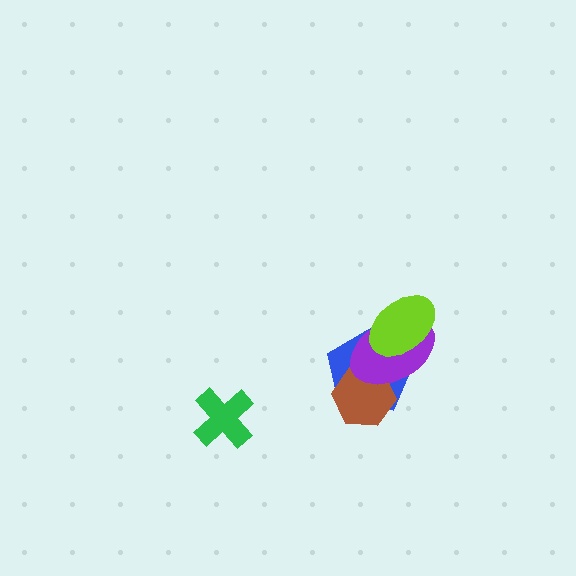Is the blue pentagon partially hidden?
Yes, it is partially covered by another shape.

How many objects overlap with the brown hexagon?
2 objects overlap with the brown hexagon.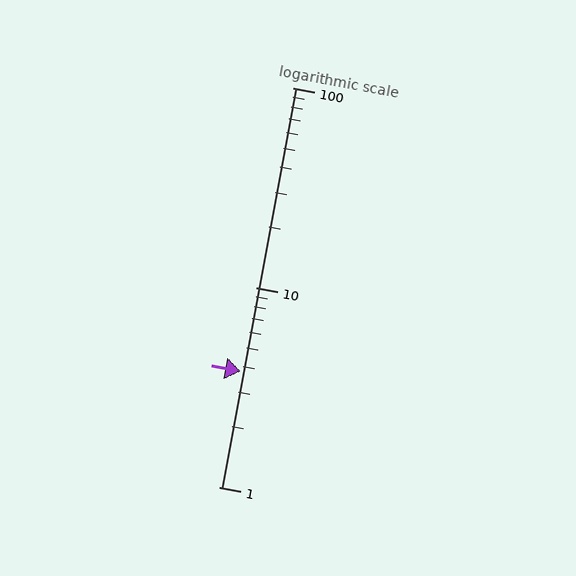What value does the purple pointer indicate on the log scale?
The pointer indicates approximately 3.8.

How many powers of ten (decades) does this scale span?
The scale spans 2 decades, from 1 to 100.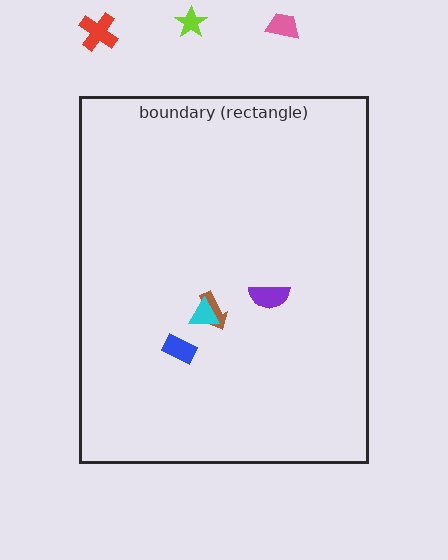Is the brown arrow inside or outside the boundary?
Inside.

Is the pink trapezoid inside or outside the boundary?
Outside.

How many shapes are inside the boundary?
4 inside, 3 outside.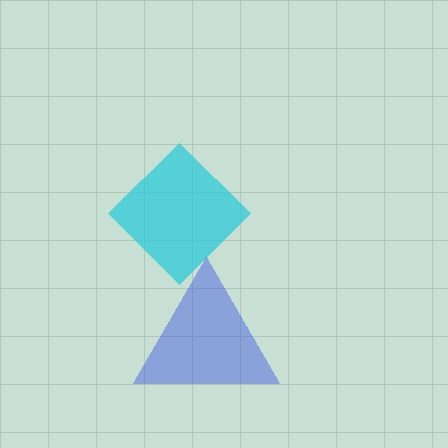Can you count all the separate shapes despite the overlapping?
Yes, there are 2 separate shapes.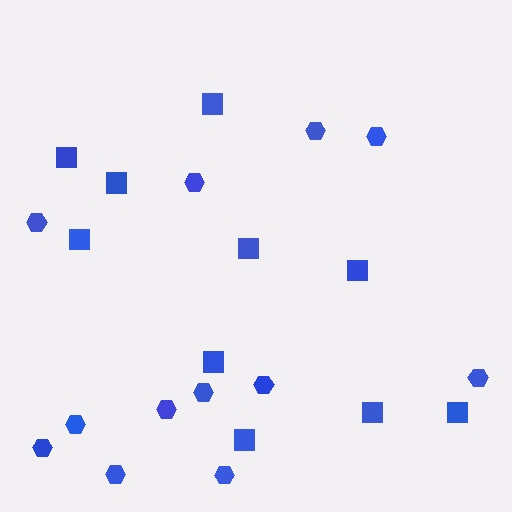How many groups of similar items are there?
There are 2 groups: one group of squares (10) and one group of hexagons (12).